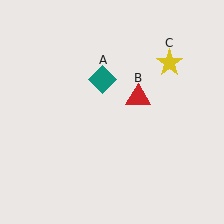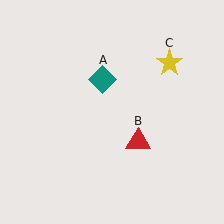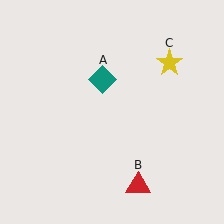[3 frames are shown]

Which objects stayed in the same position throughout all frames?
Teal diamond (object A) and yellow star (object C) remained stationary.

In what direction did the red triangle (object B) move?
The red triangle (object B) moved down.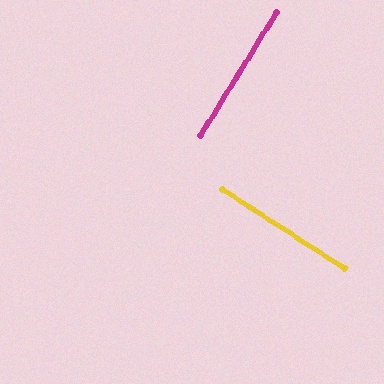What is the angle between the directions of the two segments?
Approximately 89 degrees.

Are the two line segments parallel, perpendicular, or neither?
Perpendicular — they meet at approximately 89°.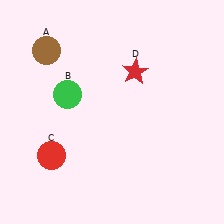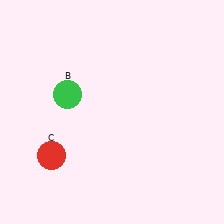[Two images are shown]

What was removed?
The red star (D), the brown circle (A) were removed in Image 2.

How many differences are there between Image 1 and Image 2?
There are 2 differences between the two images.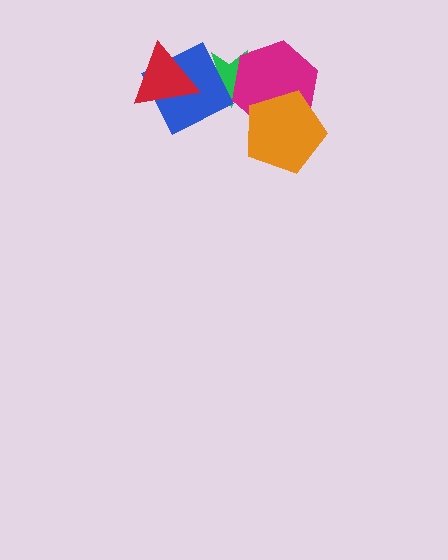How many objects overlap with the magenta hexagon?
2 objects overlap with the magenta hexagon.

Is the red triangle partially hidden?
No, no other shape covers it.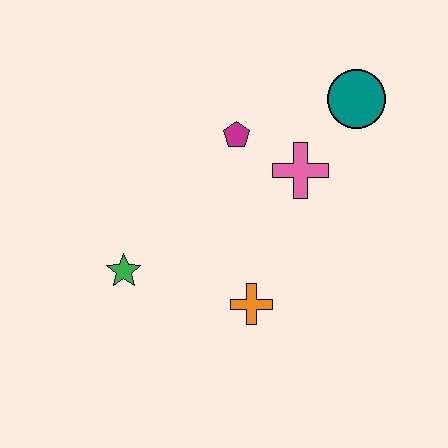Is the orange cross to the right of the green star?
Yes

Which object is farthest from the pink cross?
The green star is farthest from the pink cross.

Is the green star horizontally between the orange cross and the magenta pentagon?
No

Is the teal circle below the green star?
No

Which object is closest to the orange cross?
The green star is closest to the orange cross.